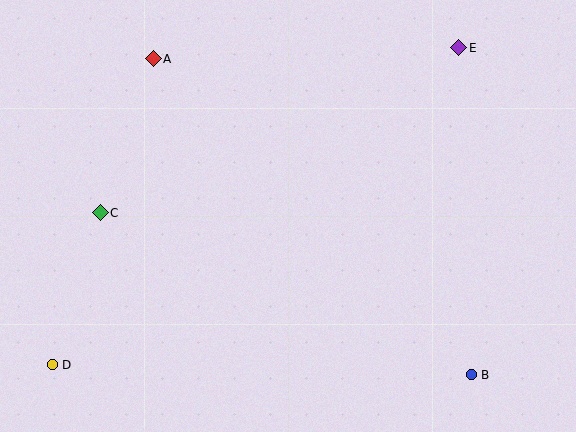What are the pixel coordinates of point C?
Point C is at (100, 213).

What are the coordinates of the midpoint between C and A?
The midpoint between C and A is at (127, 136).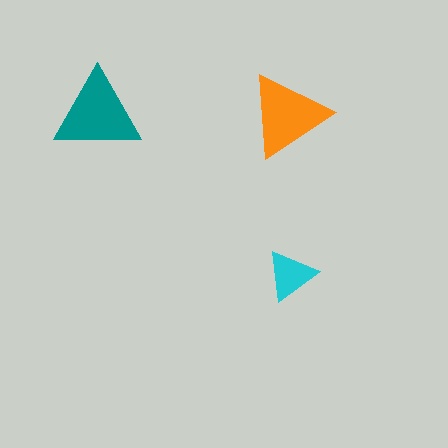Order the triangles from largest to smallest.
the teal one, the orange one, the cyan one.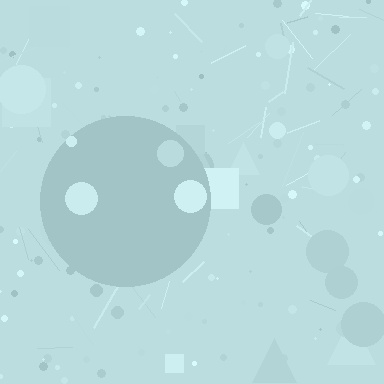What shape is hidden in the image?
A circle is hidden in the image.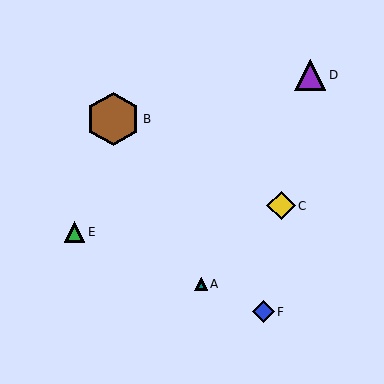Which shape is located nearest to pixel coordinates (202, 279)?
The teal triangle (labeled A) at (201, 284) is nearest to that location.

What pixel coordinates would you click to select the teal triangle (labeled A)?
Click at (201, 284) to select the teal triangle A.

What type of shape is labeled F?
Shape F is a blue diamond.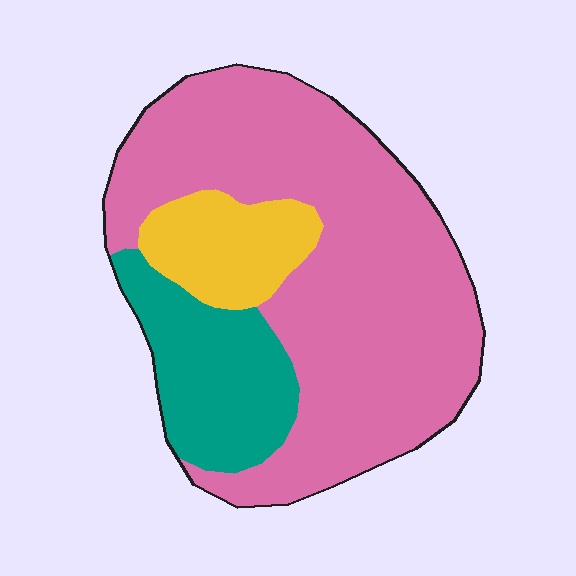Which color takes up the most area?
Pink, at roughly 70%.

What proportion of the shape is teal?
Teal takes up less than a quarter of the shape.